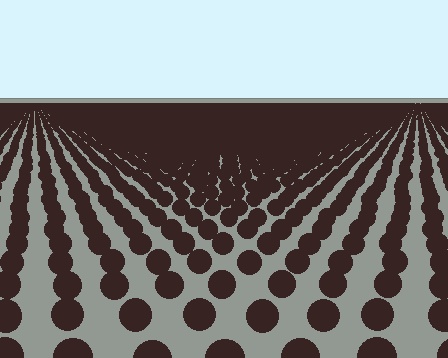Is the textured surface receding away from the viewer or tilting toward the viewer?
The surface is receding away from the viewer. Texture elements get smaller and denser toward the top.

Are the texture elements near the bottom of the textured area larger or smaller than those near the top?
Larger. Near the bottom, elements are closer to the viewer and appear at a bigger on-screen size.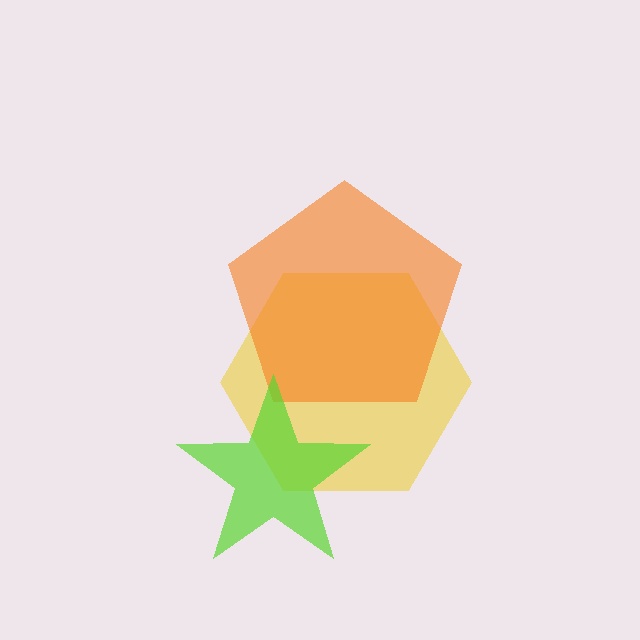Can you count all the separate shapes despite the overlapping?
Yes, there are 3 separate shapes.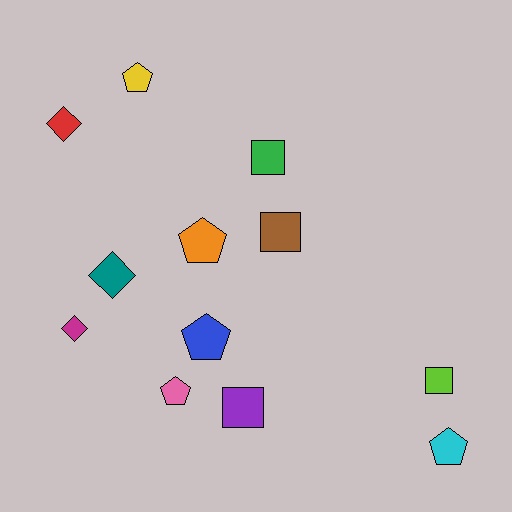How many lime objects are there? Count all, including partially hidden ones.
There is 1 lime object.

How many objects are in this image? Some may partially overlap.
There are 12 objects.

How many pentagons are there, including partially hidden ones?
There are 5 pentagons.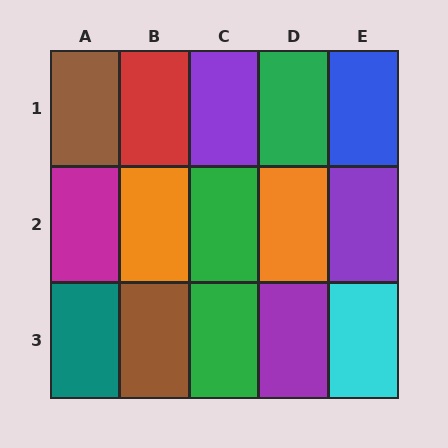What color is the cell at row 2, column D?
Orange.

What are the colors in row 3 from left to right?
Teal, brown, green, purple, cyan.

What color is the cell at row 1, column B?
Red.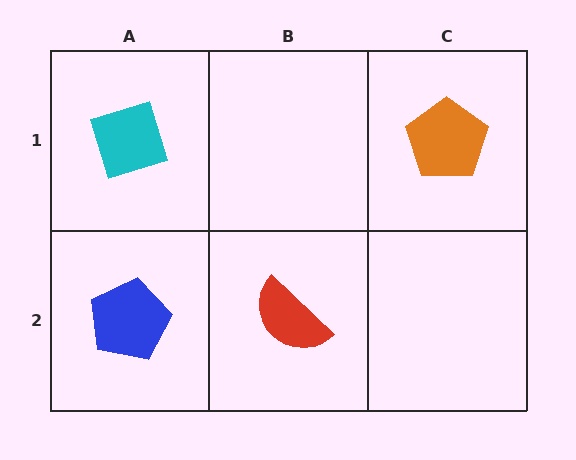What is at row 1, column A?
A cyan diamond.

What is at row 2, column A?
A blue pentagon.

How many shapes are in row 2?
2 shapes.